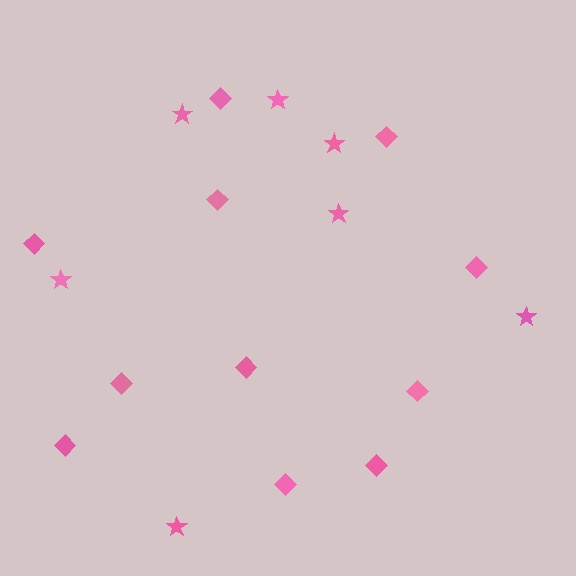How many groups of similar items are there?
There are 2 groups: one group of stars (7) and one group of diamonds (11).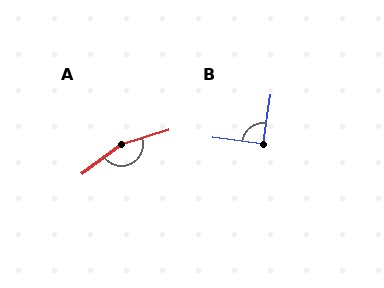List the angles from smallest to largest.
B (91°), A (160°).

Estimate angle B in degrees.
Approximately 91 degrees.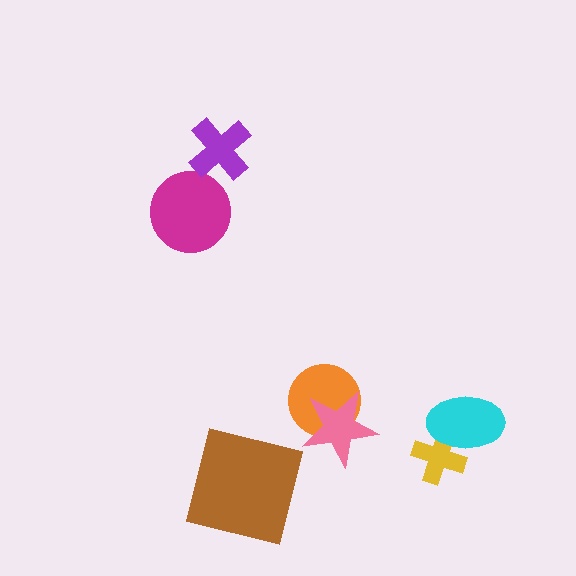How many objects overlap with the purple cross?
0 objects overlap with the purple cross.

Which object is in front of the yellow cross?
The cyan ellipse is in front of the yellow cross.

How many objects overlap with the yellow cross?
1 object overlaps with the yellow cross.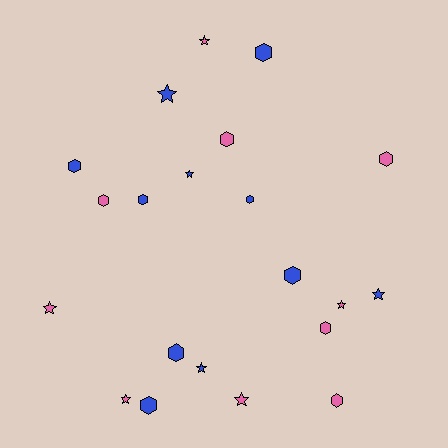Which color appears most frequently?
Blue, with 11 objects.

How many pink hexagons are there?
There are 5 pink hexagons.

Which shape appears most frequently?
Hexagon, with 12 objects.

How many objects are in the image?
There are 21 objects.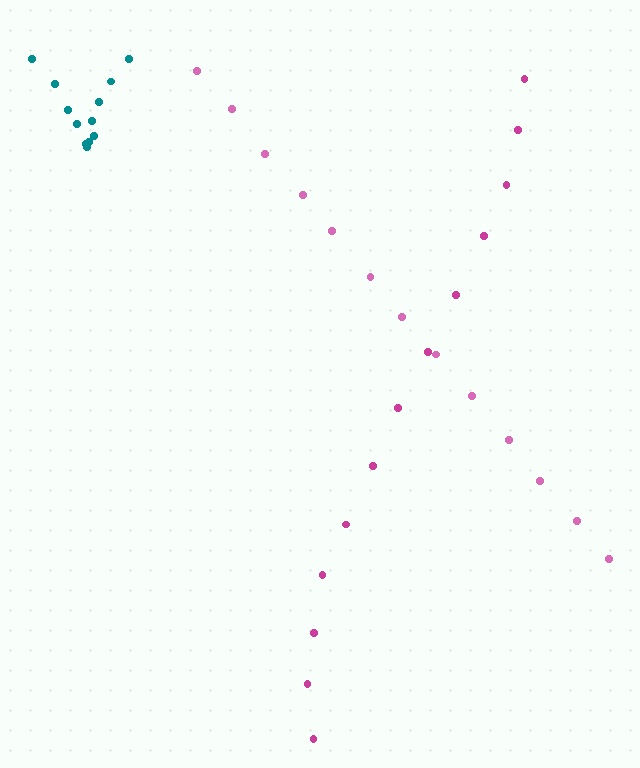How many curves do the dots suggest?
There are 3 distinct paths.